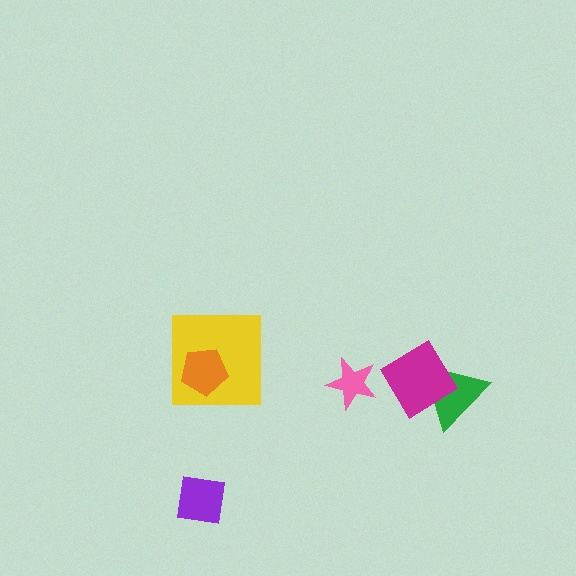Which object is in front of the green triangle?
The magenta diamond is in front of the green triangle.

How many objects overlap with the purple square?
0 objects overlap with the purple square.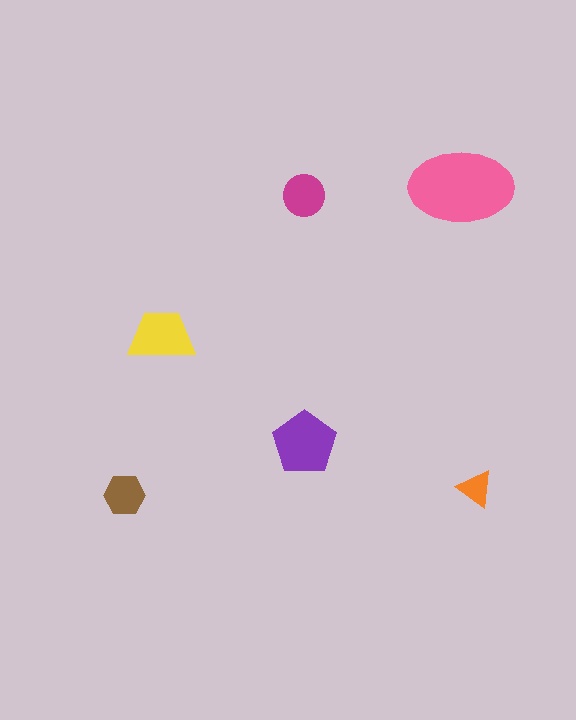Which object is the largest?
The pink ellipse.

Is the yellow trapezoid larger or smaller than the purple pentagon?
Smaller.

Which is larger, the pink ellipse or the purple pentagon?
The pink ellipse.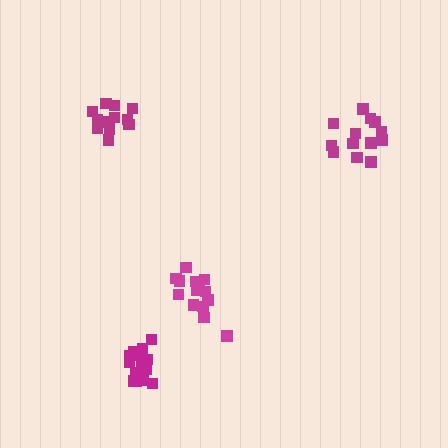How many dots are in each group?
Group 1: 15 dots, Group 2: 15 dots, Group 3: 12 dots, Group 4: 13 dots (55 total).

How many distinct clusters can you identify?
There are 4 distinct clusters.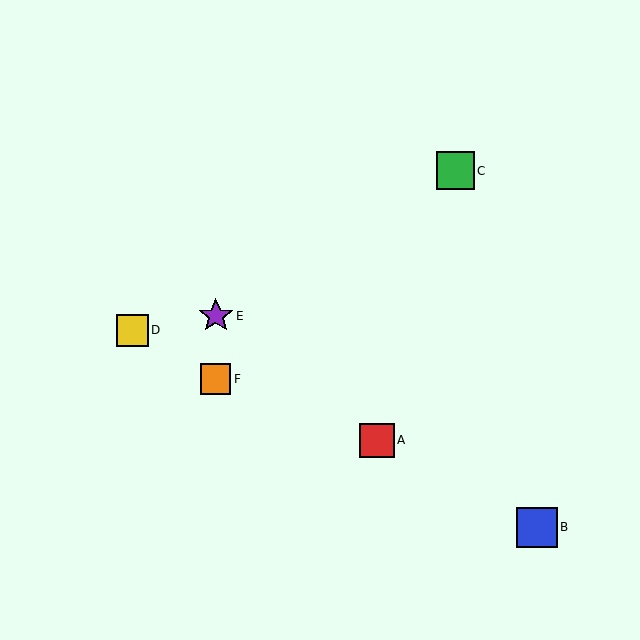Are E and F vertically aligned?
Yes, both are at x≈216.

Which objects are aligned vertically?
Objects E, F are aligned vertically.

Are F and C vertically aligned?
No, F is at x≈216 and C is at x≈455.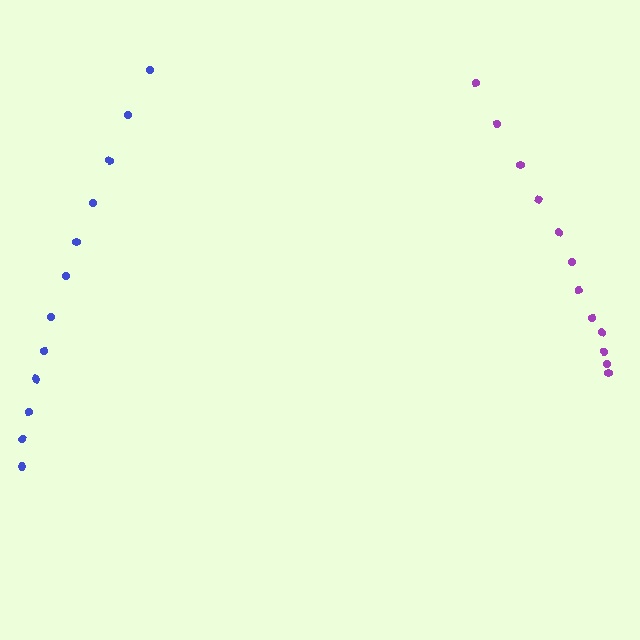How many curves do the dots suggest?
There are 2 distinct paths.